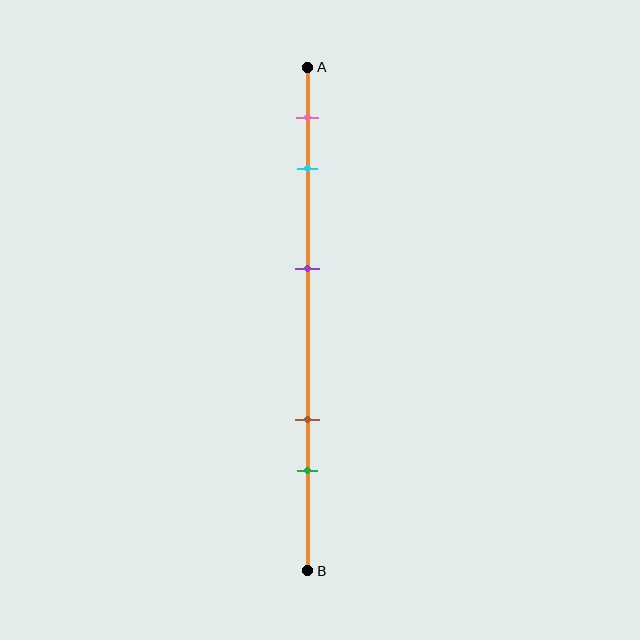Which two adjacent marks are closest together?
The pink and cyan marks are the closest adjacent pair.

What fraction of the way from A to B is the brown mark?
The brown mark is approximately 70% (0.7) of the way from A to B.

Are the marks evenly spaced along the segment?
No, the marks are not evenly spaced.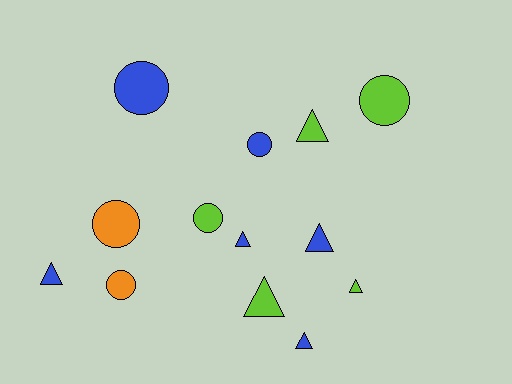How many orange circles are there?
There are 2 orange circles.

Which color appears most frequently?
Blue, with 6 objects.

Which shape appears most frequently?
Triangle, with 7 objects.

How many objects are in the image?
There are 13 objects.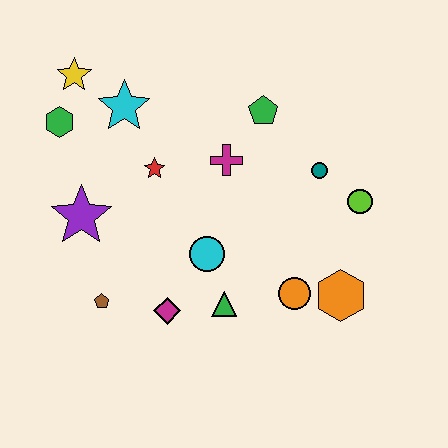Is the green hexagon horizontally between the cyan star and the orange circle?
No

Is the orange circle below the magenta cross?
Yes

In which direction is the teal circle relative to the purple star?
The teal circle is to the right of the purple star.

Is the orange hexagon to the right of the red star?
Yes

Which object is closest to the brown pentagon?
The magenta diamond is closest to the brown pentagon.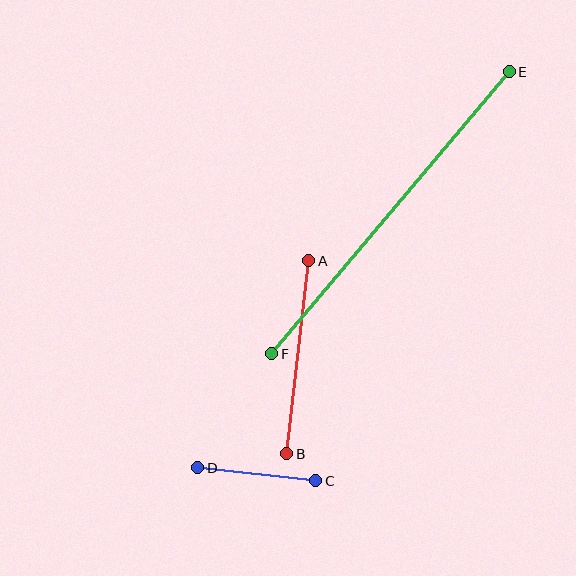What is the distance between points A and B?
The distance is approximately 194 pixels.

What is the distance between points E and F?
The distance is approximately 369 pixels.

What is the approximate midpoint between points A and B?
The midpoint is at approximately (298, 357) pixels.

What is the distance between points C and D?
The distance is approximately 119 pixels.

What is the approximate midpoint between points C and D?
The midpoint is at approximately (257, 474) pixels.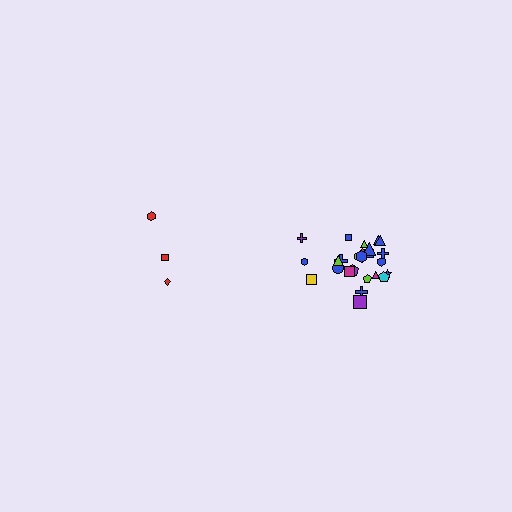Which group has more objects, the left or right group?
The right group.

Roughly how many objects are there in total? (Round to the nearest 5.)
Roughly 30 objects in total.